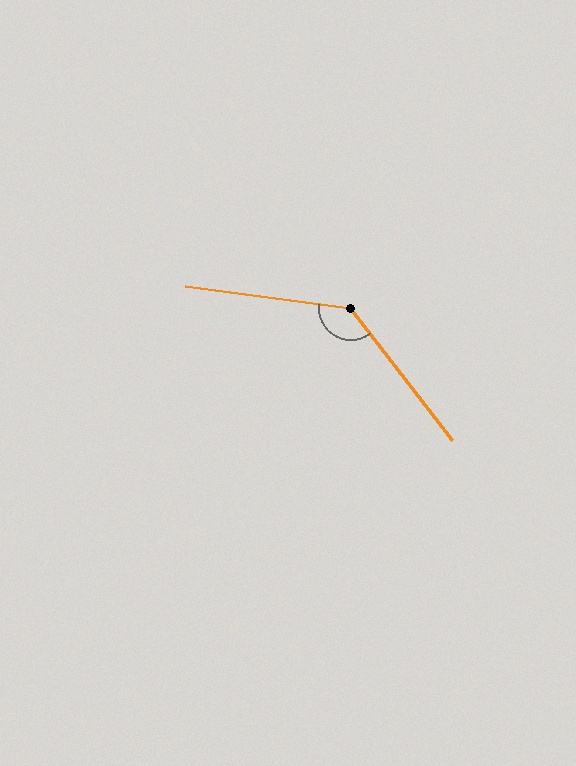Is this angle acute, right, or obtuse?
It is obtuse.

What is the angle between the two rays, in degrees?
Approximately 135 degrees.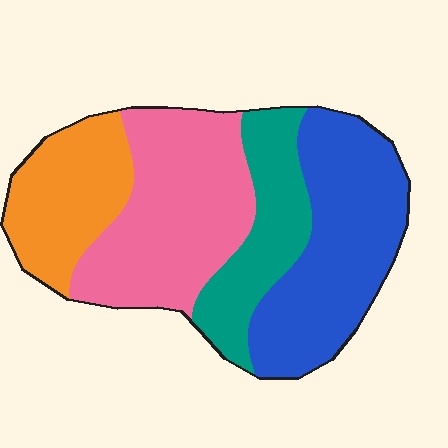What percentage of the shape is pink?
Pink takes up about one third (1/3) of the shape.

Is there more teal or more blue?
Blue.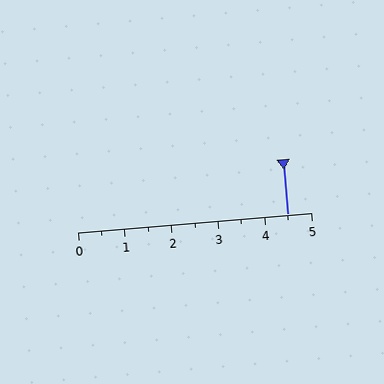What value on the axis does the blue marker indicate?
The marker indicates approximately 4.5.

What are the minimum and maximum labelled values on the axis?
The axis runs from 0 to 5.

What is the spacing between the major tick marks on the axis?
The major ticks are spaced 1 apart.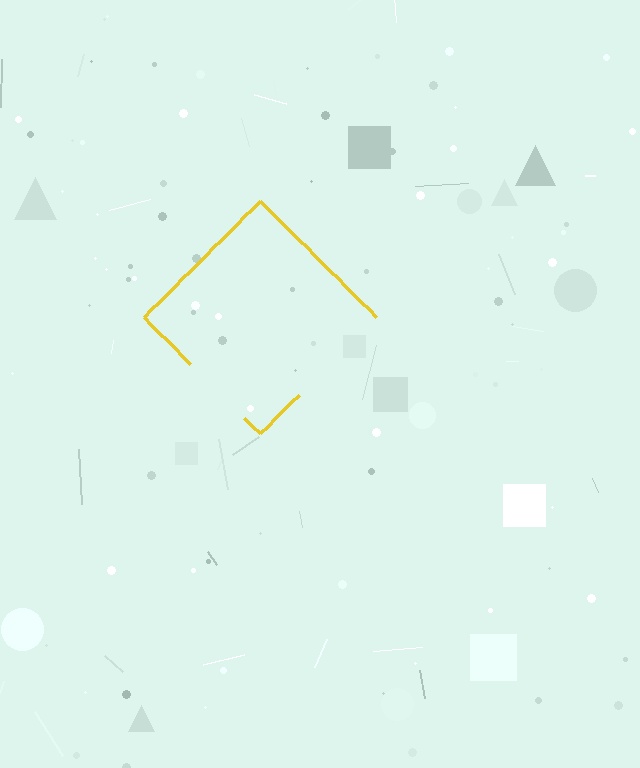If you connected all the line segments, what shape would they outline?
They would outline a diamond.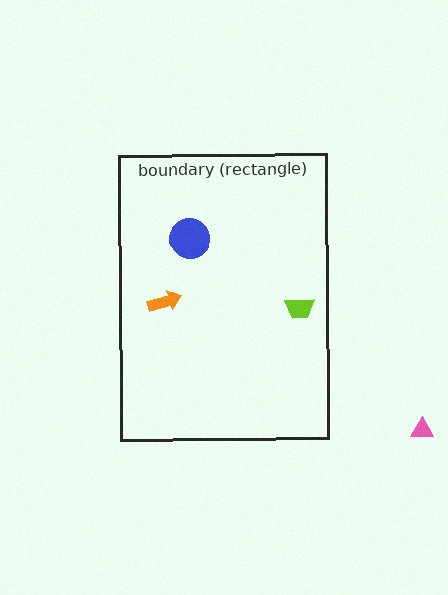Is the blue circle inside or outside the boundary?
Inside.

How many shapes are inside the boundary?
3 inside, 1 outside.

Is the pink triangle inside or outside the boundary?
Outside.